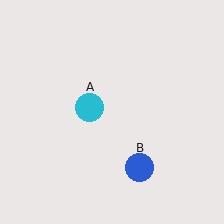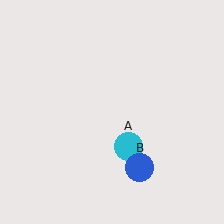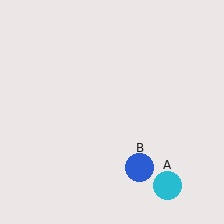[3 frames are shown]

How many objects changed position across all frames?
1 object changed position: cyan circle (object A).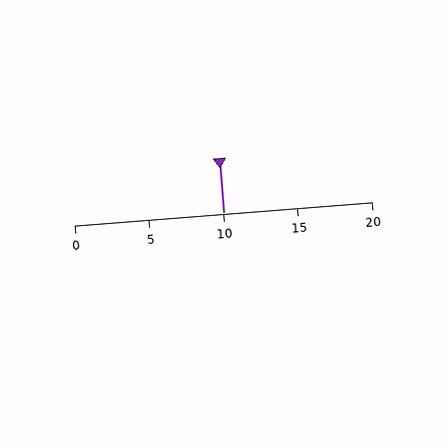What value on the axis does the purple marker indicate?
The marker indicates approximately 10.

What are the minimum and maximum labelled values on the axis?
The axis runs from 0 to 20.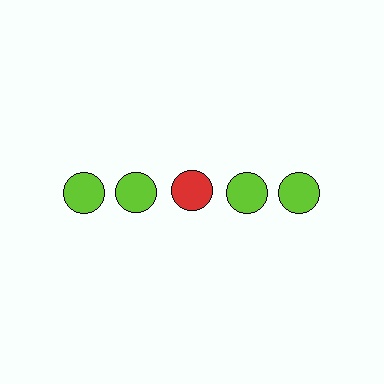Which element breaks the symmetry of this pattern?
The red circle in the top row, center column breaks the symmetry. All other shapes are lime circles.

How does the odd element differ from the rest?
It has a different color: red instead of lime.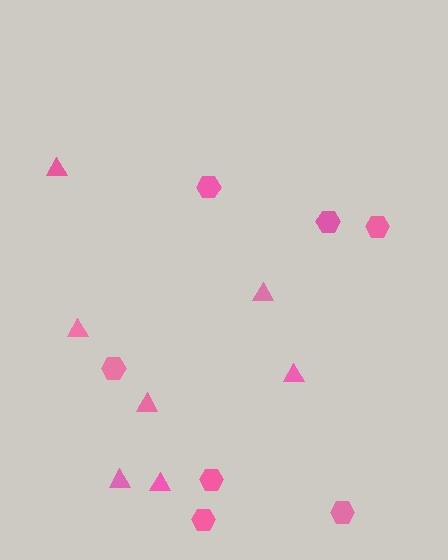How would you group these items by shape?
There are 2 groups: one group of triangles (7) and one group of hexagons (7).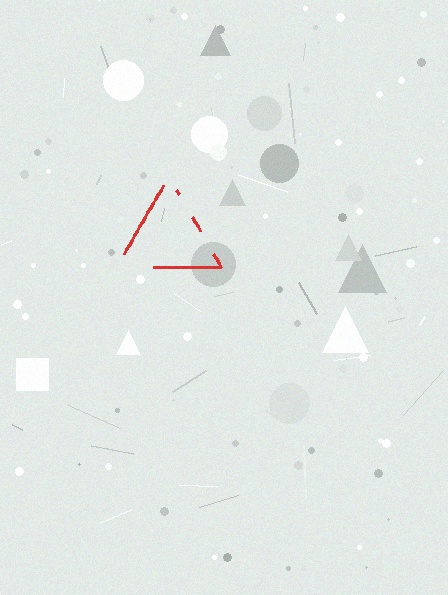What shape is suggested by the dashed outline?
The dashed outline suggests a triangle.